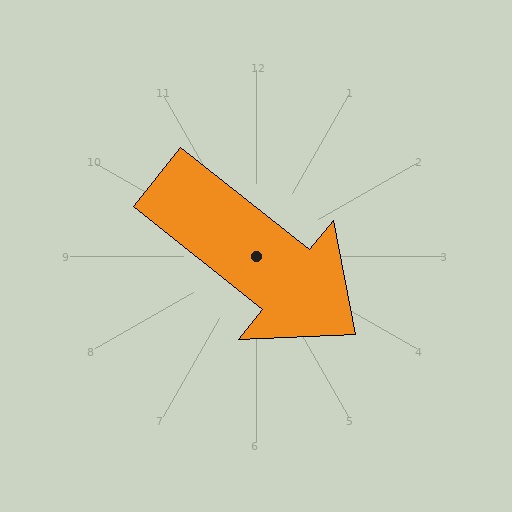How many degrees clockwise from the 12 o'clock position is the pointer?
Approximately 129 degrees.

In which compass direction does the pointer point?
Southeast.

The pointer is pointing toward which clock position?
Roughly 4 o'clock.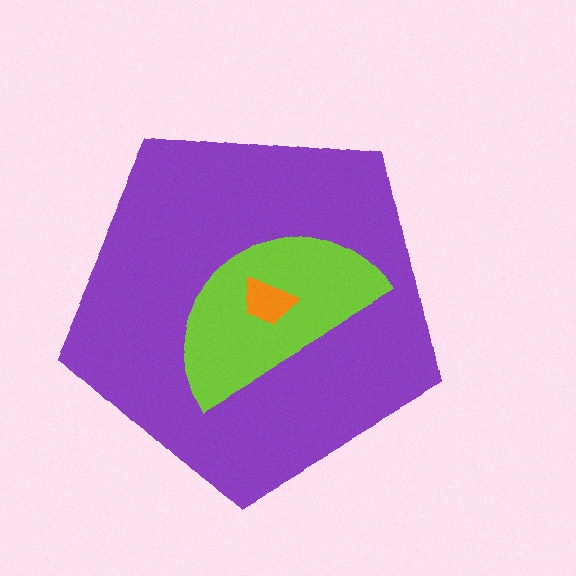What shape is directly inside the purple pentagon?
The lime semicircle.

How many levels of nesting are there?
3.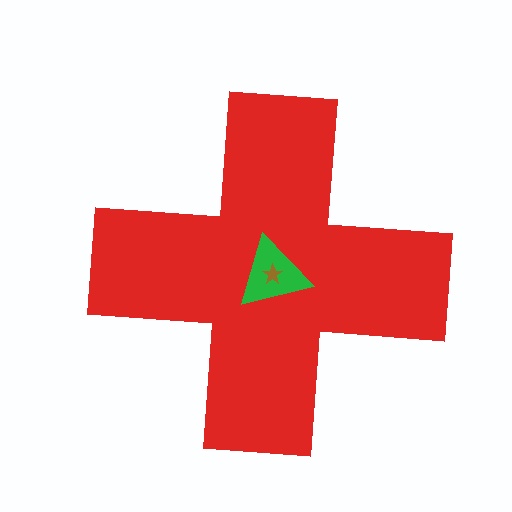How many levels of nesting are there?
3.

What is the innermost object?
The brown star.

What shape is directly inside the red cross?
The green triangle.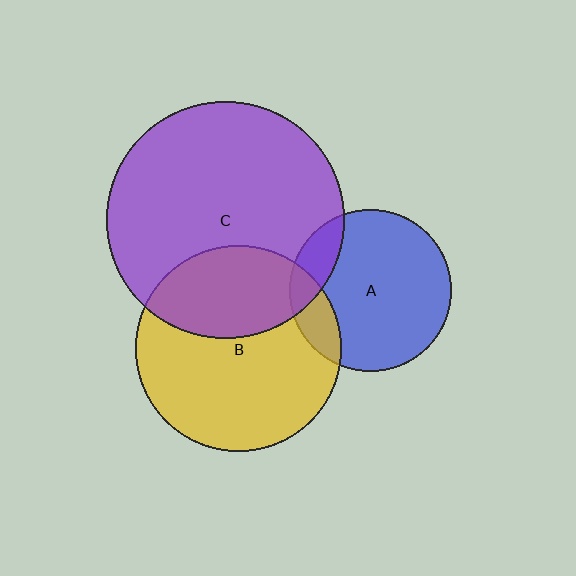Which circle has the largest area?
Circle C (purple).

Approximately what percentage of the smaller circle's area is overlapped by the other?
Approximately 15%.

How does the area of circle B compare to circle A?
Approximately 1.6 times.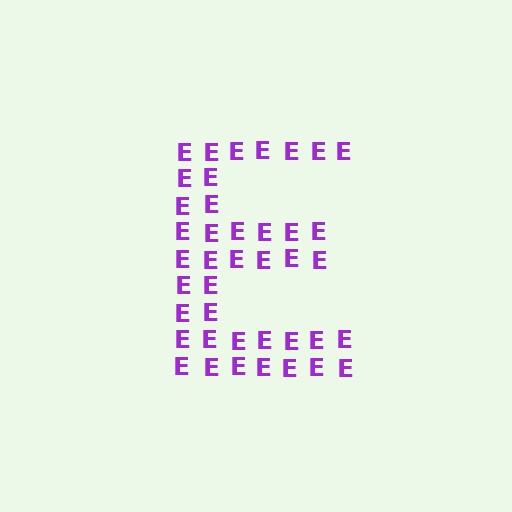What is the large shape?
The large shape is the letter E.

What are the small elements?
The small elements are letter E's.